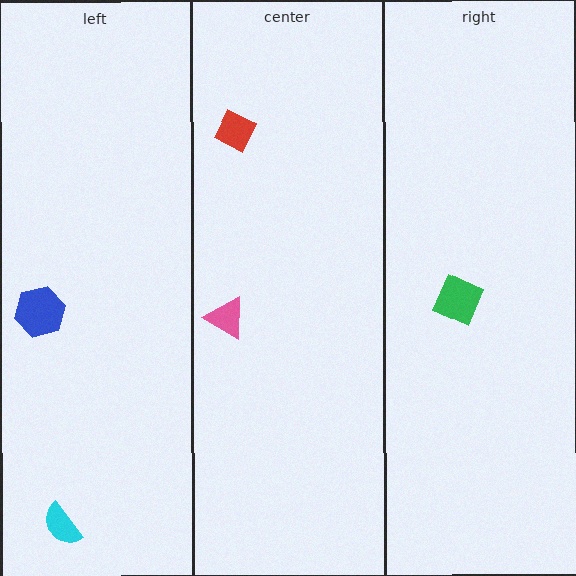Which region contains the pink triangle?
The center region.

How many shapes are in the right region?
1.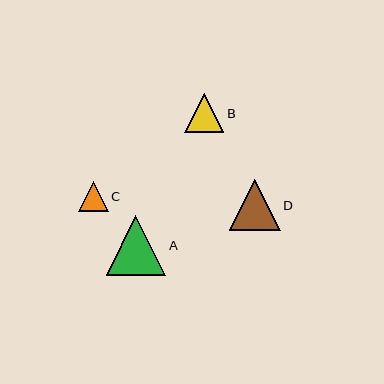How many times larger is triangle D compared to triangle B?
Triangle D is approximately 1.3 times the size of triangle B.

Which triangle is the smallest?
Triangle C is the smallest with a size of approximately 30 pixels.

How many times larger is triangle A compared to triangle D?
Triangle A is approximately 1.2 times the size of triangle D.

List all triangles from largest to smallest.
From largest to smallest: A, D, B, C.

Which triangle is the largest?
Triangle A is the largest with a size of approximately 60 pixels.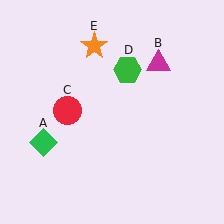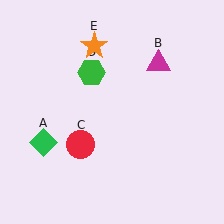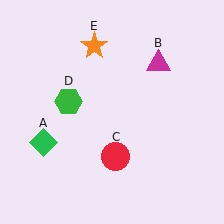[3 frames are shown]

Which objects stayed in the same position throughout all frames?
Green diamond (object A) and magenta triangle (object B) and orange star (object E) remained stationary.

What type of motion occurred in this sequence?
The red circle (object C), green hexagon (object D) rotated counterclockwise around the center of the scene.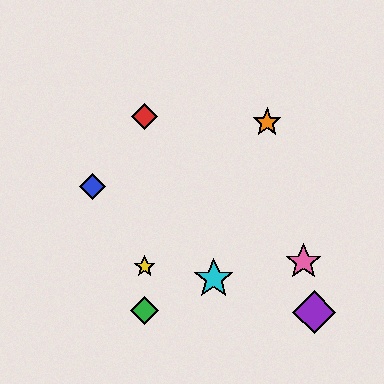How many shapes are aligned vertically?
3 shapes (the red diamond, the green diamond, the yellow star) are aligned vertically.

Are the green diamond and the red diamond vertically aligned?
Yes, both are at x≈145.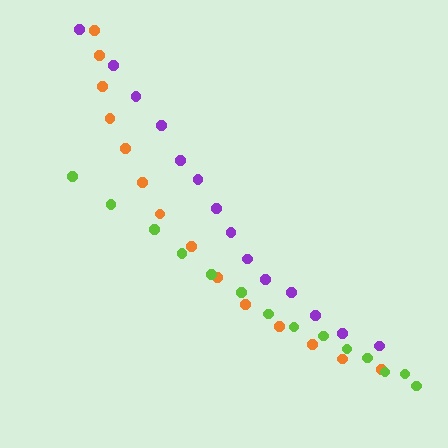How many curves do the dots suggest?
There are 3 distinct paths.